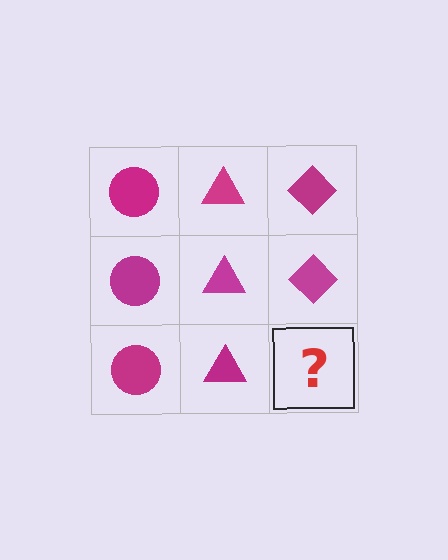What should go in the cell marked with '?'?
The missing cell should contain a magenta diamond.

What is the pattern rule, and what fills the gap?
The rule is that each column has a consistent shape. The gap should be filled with a magenta diamond.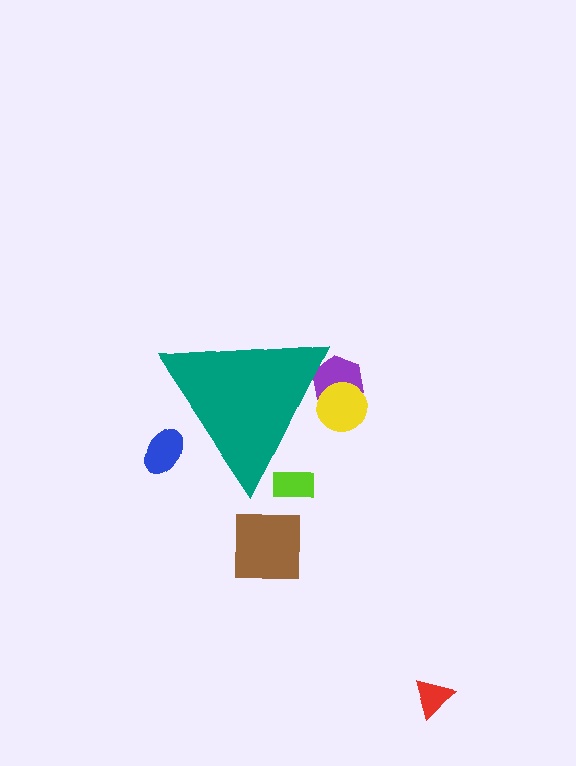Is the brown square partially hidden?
No, the brown square is fully visible.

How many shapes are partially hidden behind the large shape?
4 shapes are partially hidden.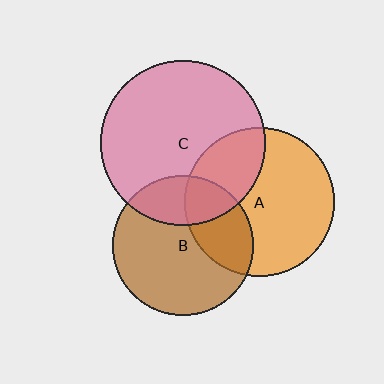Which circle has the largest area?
Circle C (pink).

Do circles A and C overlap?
Yes.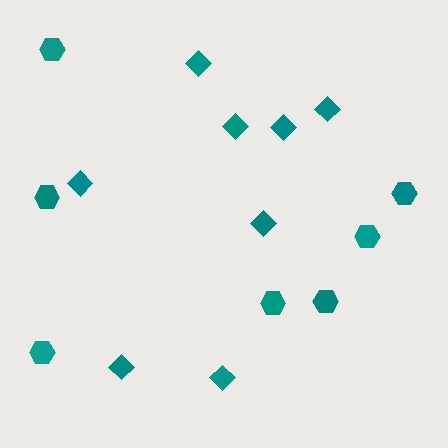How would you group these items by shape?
There are 2 groups: one group of diamonds (8) and one group of hexagons (7).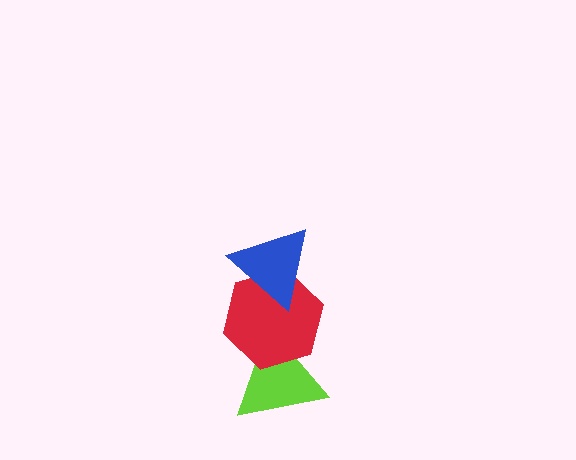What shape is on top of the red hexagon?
The blue triangle is on top of the red hexagon.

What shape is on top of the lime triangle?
The red hexagon is on top of the lime triangle.